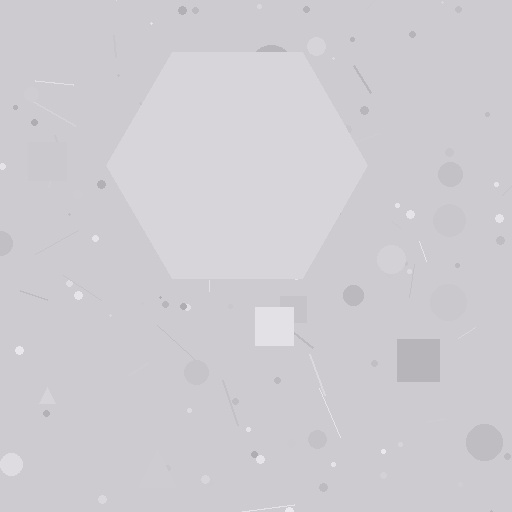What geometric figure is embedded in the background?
A hexagon is embedded in the background.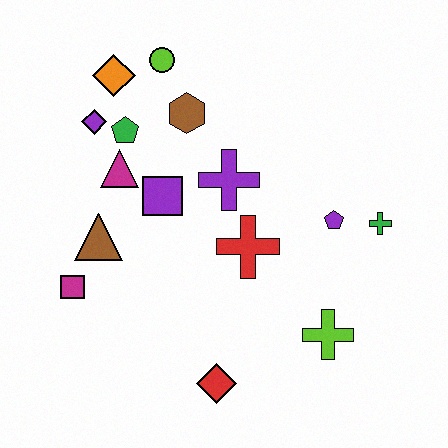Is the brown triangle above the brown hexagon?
No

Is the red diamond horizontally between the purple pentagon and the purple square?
Yes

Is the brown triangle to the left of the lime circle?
Yes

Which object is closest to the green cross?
The purple pentagon is closest to the green cross.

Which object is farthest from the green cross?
The magenta square is farthest from the green cross.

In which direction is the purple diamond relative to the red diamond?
The purple diamond is above the red diamond.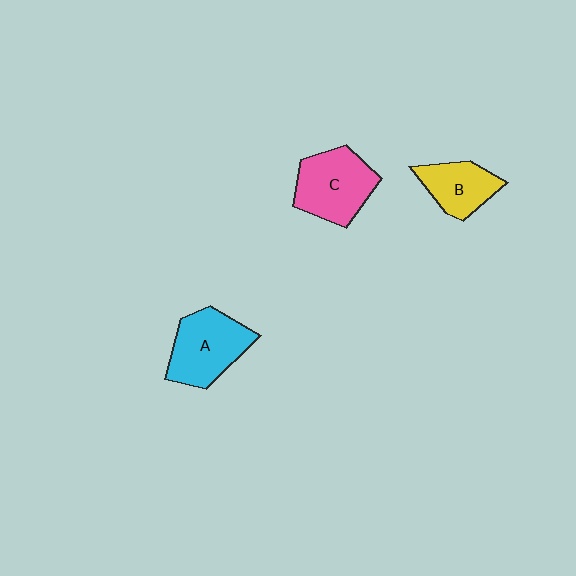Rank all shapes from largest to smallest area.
From largest to smallest: C (pink), A (cyan), B (yellow).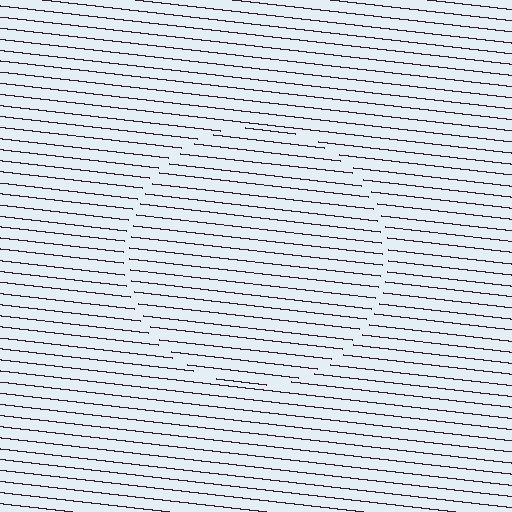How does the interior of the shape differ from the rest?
The interior of the shape contains the same grating, shifted by half a period — the contour is defined by the phase discontinuity where line-ends from the inner and outer gratings abut.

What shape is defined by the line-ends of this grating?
An illusory circle. The interior of the shape contains the same grating, shifted by half a period — the contour is defined by the phase discontinuity where line-ends from the inner and outer gratings abut.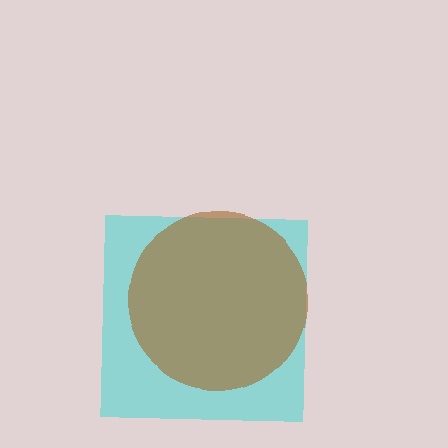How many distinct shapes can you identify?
There are 2 distinct shapes: a cyan square, a brown circle.